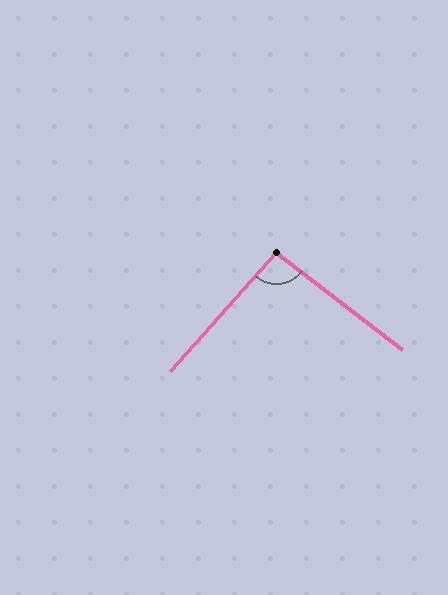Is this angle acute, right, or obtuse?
It is approximately a right angle.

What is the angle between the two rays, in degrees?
Approximately 94 degrees.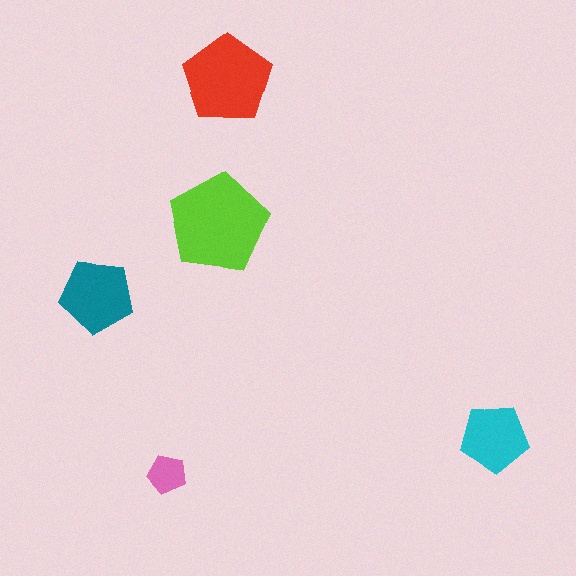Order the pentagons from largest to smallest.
the lime one, the red one, the teal one, the cyan one, the pink one.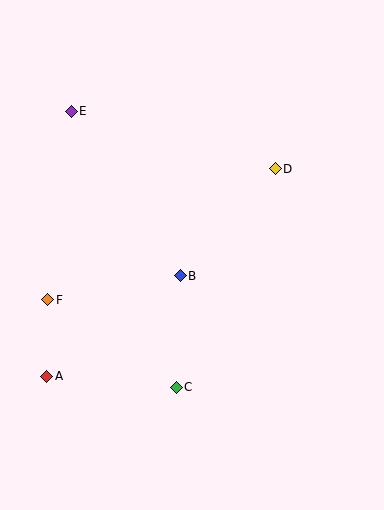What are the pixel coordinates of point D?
Point D is at (275, 169).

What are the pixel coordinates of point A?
Point A is at (47, 376).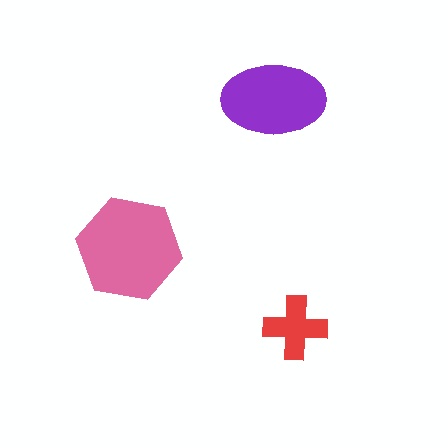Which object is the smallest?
The red cross.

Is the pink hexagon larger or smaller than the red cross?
Larger.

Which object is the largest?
The pink hexagon.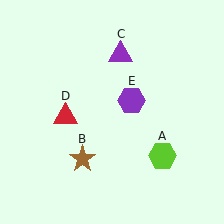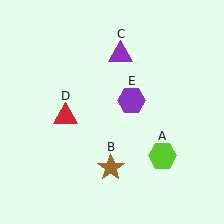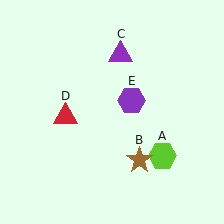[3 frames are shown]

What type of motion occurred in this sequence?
The brown star (object B) rotated counterclockwise around the center of the scene.